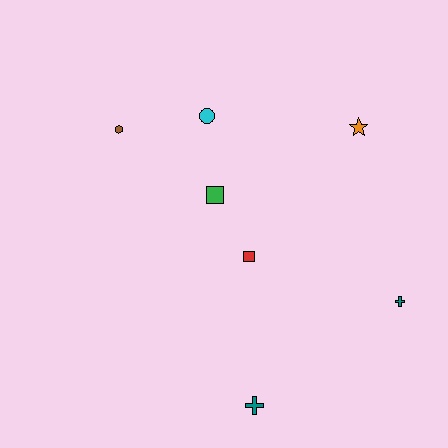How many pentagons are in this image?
There are no pentagons.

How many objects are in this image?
There are 7 objects.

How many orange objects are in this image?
There is 1 orange object.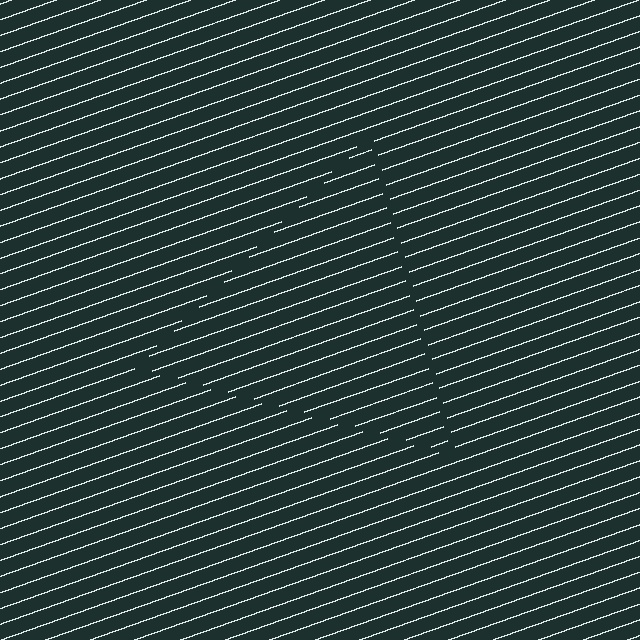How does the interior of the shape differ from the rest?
The interior of the shape contains the same grating, shifted by half a period — the contour is defined by the phase discontinuity where line-ends from the inner and outer gratings abut.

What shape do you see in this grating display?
An illusory triangle. The interior of the shape contains the same grating, shifted by half a period — the contour is defined by the phase discontinuity where line-ends from the inner and outer gratings abut.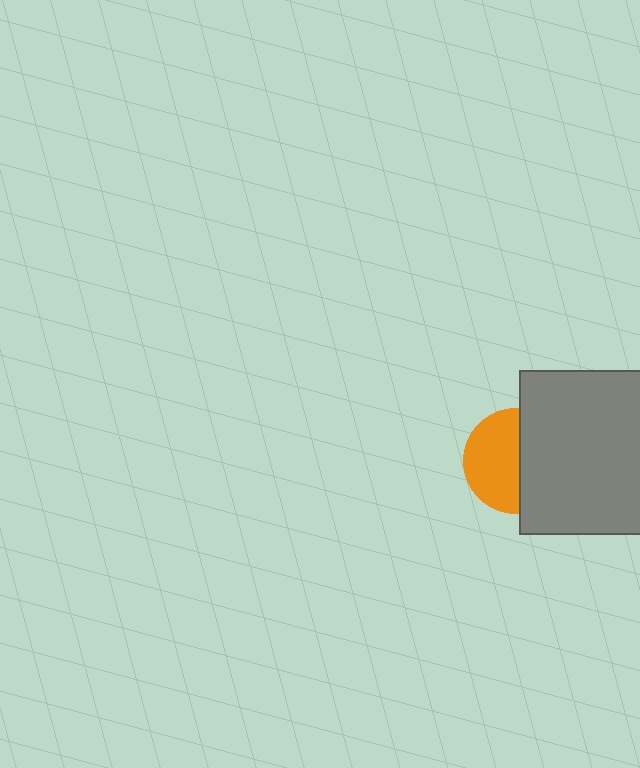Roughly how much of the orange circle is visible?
About half of it is visible (roughly 54%).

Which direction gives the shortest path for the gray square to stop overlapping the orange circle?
Moving right gives the shortest separation.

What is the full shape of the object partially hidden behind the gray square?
The partially hidden object is an orange circle.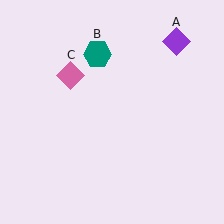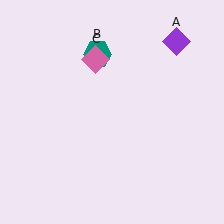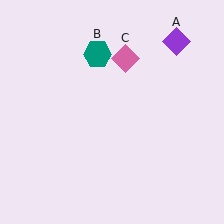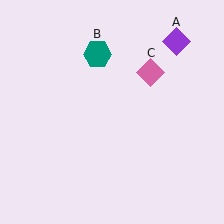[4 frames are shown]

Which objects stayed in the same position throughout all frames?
Purple diamond (object A) and teal hexagon (object B) remained stationary.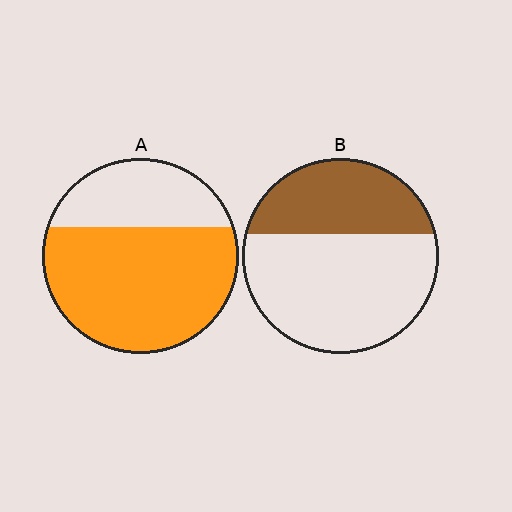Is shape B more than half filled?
No.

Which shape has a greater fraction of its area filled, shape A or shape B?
Shape A.